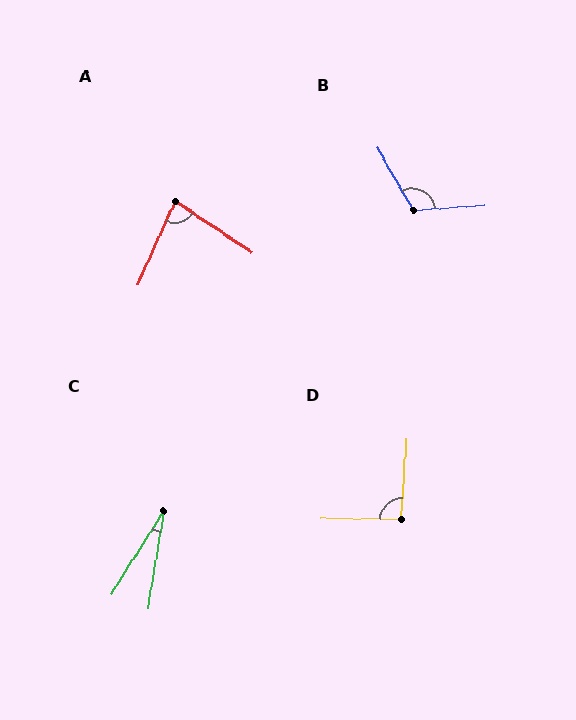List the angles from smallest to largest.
C (23°), A (80°), D (93°), B (116°).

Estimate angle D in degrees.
Approximately 93 degrees.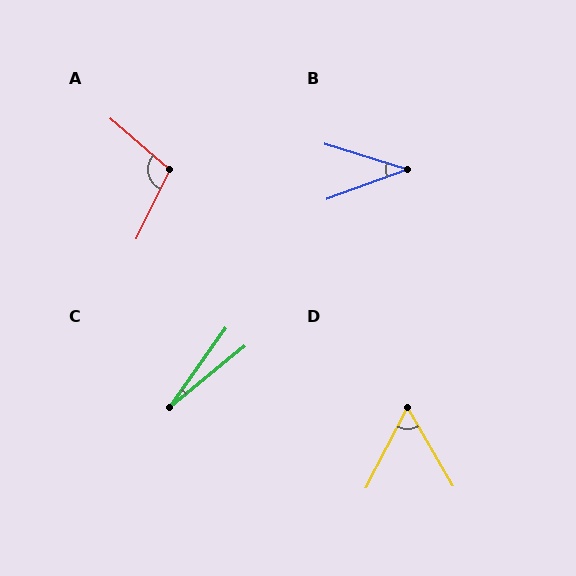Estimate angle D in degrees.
Approximately 57 degrees.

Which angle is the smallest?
C, at approximately 15 degrees.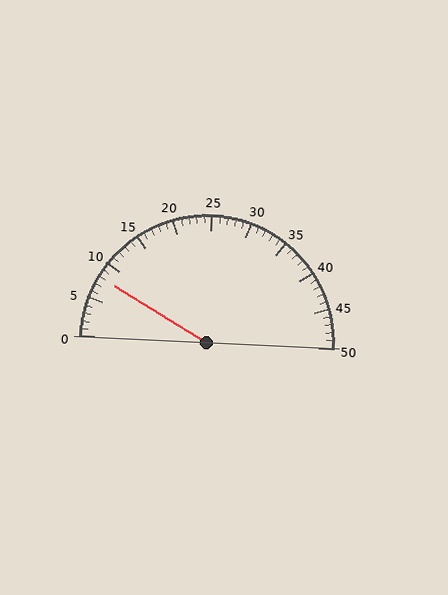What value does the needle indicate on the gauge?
The needle indicates approximately 8.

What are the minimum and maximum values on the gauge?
The gauge ranges from 0 to 50.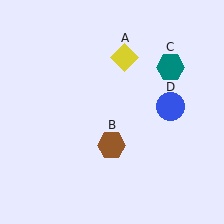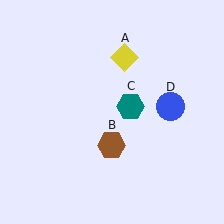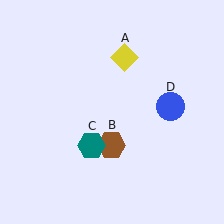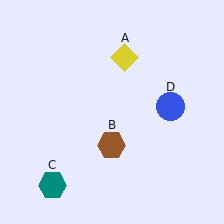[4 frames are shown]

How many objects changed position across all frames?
1 object changed position: teal hexagon (object C).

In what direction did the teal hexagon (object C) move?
The teal hexagon (object C) moved down and to the left.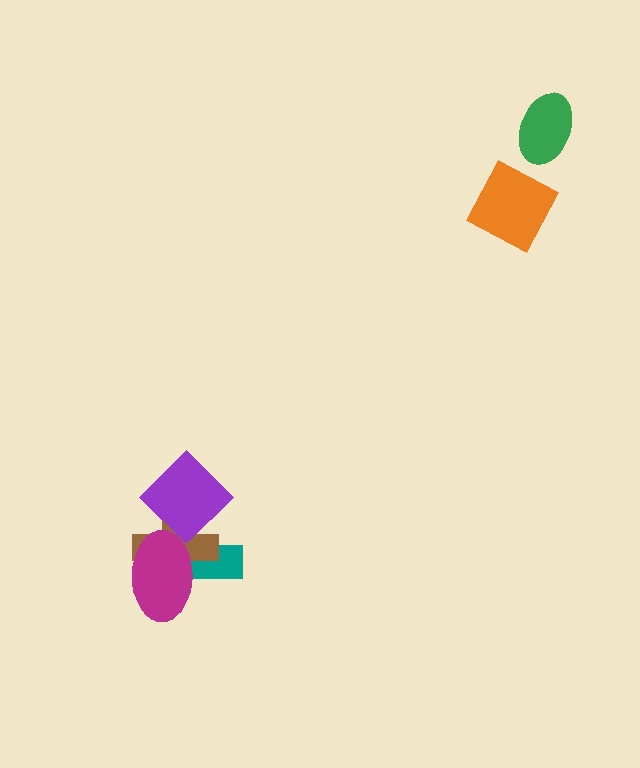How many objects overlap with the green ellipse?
0 objects overlap with the green ellipse.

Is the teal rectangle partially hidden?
Yes, it is partially covered by another shape.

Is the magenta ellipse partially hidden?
Yes, it is partially covered by another shape.